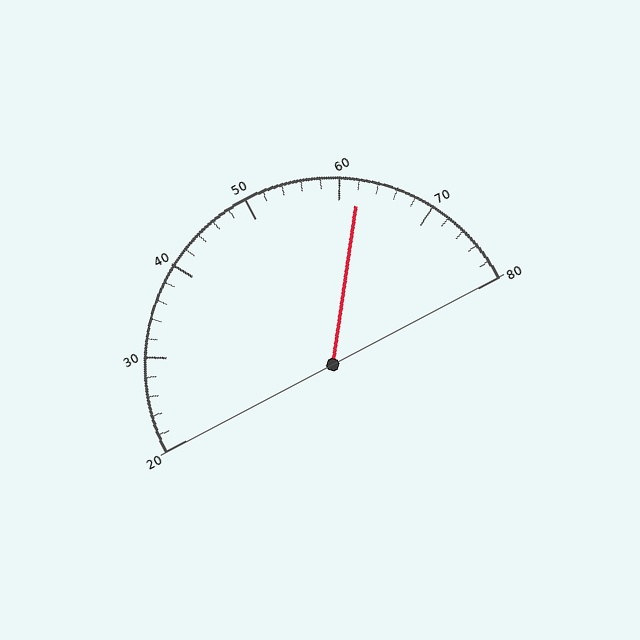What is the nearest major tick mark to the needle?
The nearest major tick mark is 60.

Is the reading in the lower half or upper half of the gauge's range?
The reading is in the upper half of the range (20 to 80).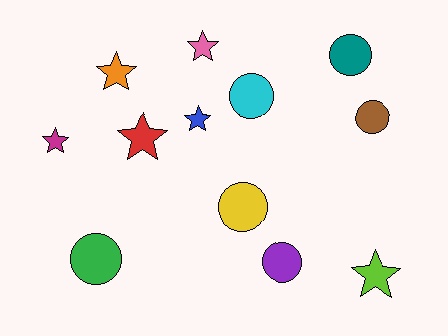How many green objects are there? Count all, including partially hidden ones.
There is 1 green object.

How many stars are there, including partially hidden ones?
There are 6 stars.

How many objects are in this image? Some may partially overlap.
There are 12 objects.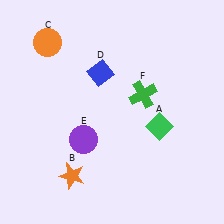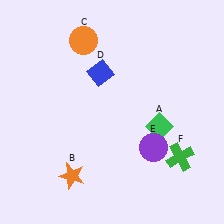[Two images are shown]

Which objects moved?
The objects that moved are: the orange circle (C), the purple circle (E), the green cross (F).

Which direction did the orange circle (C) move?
The orange circle (C) moved right.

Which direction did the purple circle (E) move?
The purple circle (E) moved right.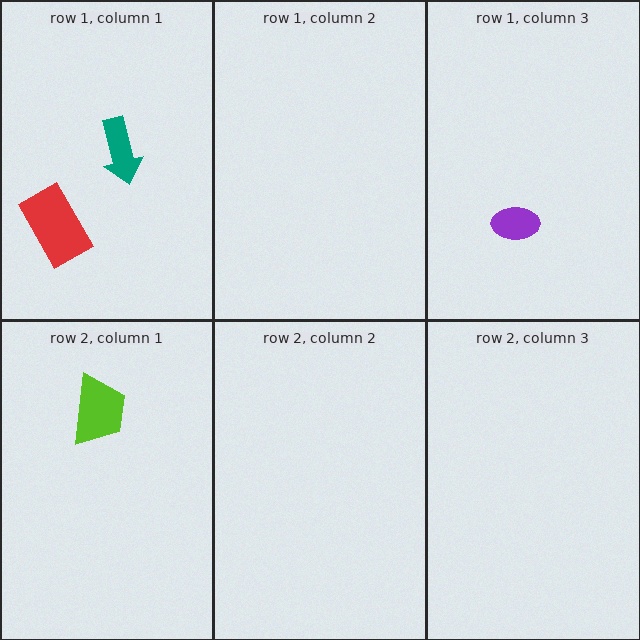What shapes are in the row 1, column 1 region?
The teal arrow, the red rectangle.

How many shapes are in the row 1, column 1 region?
2.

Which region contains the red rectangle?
The row 1, column 1 region.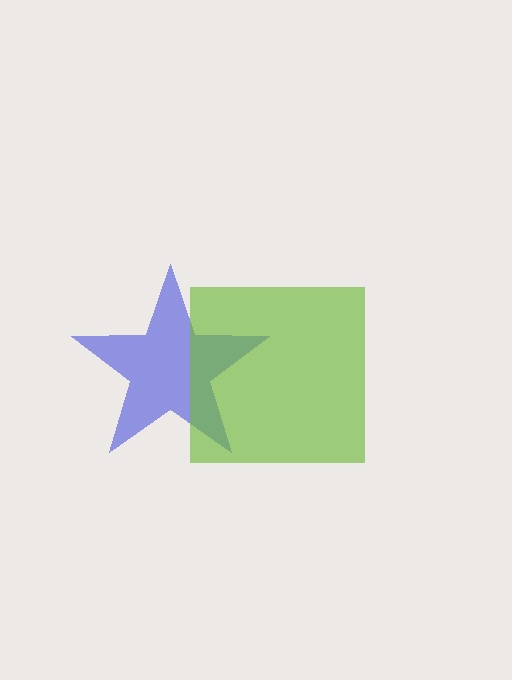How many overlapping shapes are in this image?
There are 2 overlapping shapes in the image.